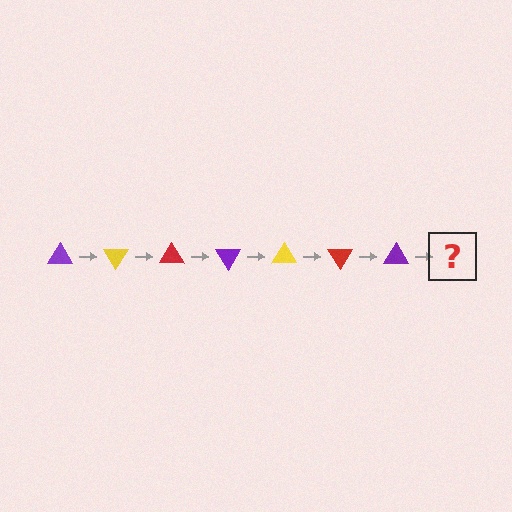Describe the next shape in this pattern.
It should be a yellow triangle, rotated 420 degrees from the start.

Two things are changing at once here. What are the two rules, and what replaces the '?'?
The two rules are that it rotates 60 degrees each step and the color cycles through purple, yellow, and red. The '?' should be a yellow triangle, rotated 420 degrees from the start.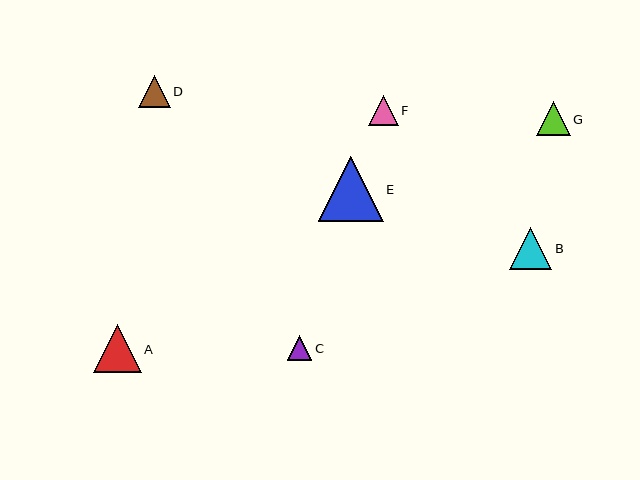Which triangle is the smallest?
Triangle C is the smallest with a size of approximately 24 pixels.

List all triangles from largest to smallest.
From largest to smallest: E, A, B, G, D, F, C.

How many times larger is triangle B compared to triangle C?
Triangle B is approximately 1.7 times the size of triangle C.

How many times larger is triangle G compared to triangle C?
Triangle G is approximately 1.4 times the size of triangle C.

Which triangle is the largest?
Triangle E is the largest with a size of approximately 65 pixels.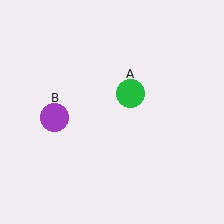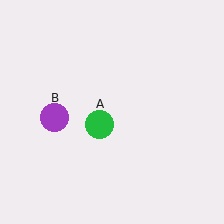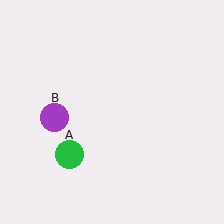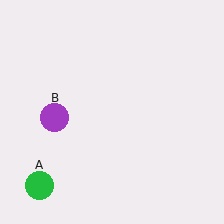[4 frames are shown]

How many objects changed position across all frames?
1 object changed position: green circle (object A).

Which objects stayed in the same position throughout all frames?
Purple circle (object B) remained stationary.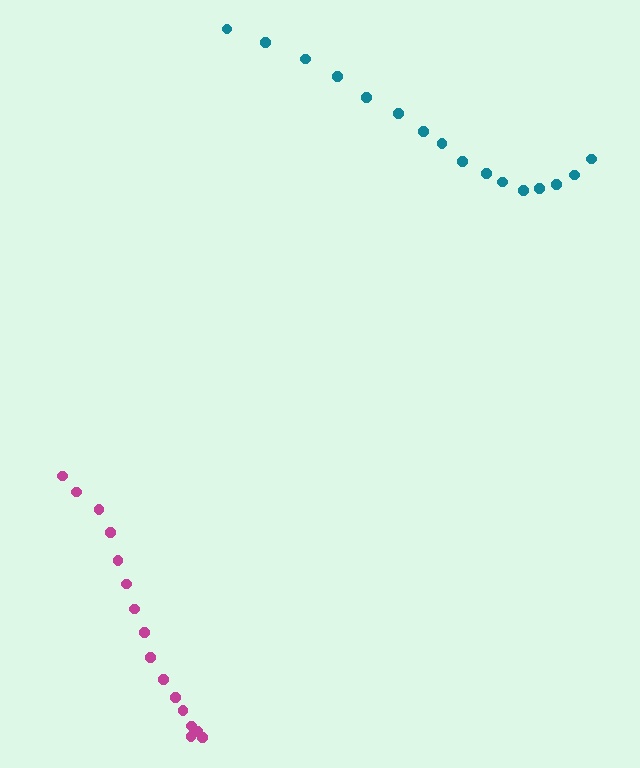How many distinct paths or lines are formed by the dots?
There are 2 distinct paths.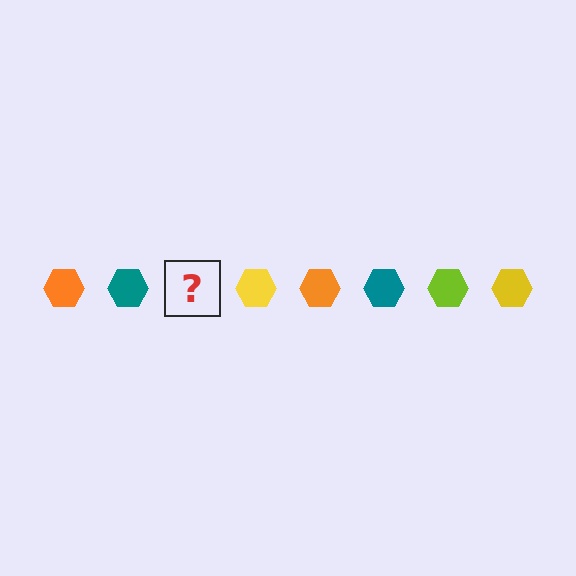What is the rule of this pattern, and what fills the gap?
The rule is that the pattern cycles through orange, teal, lime, yellow hexagons. The gap should be filled with a lime hexagon.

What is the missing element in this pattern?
The missing element is a lime hexagon.